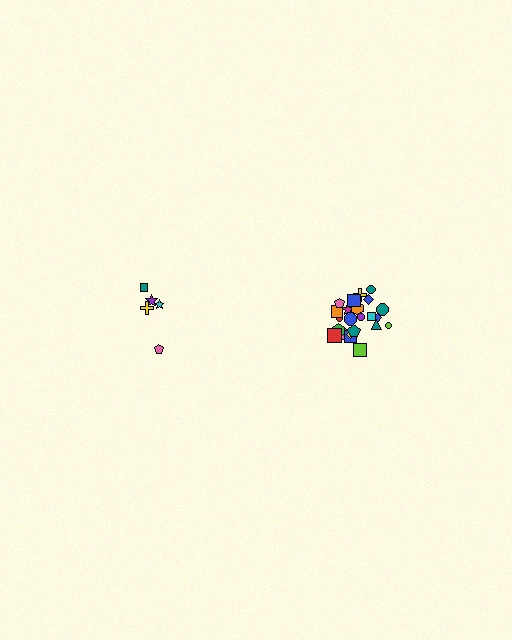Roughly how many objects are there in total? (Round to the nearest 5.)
Roughly 30 objects in total.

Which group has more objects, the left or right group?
The right group.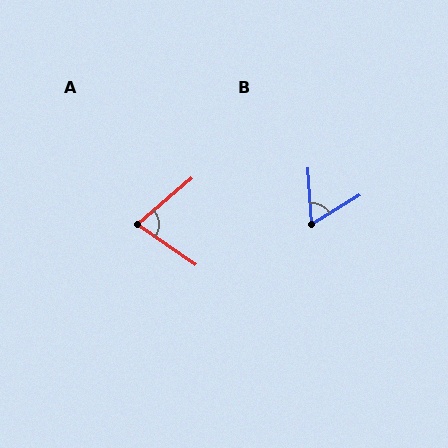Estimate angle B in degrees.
Approximately 62 degrees.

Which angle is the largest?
A, at approximately 75 degrees.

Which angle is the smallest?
B, at approximately 62 degrees.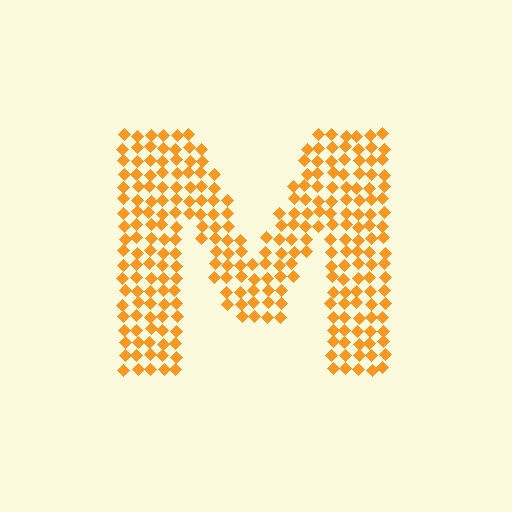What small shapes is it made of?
It is made of small diamonds.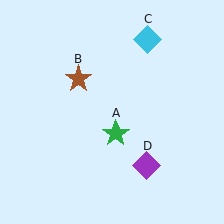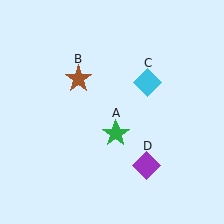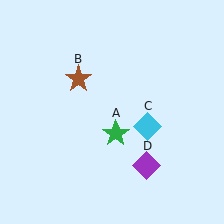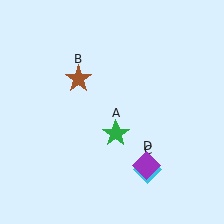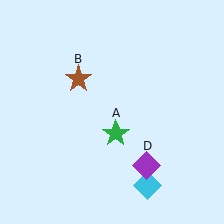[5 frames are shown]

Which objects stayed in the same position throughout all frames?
Green star (object A) and brown star (object B) and purple diamond (object D) remained stationary.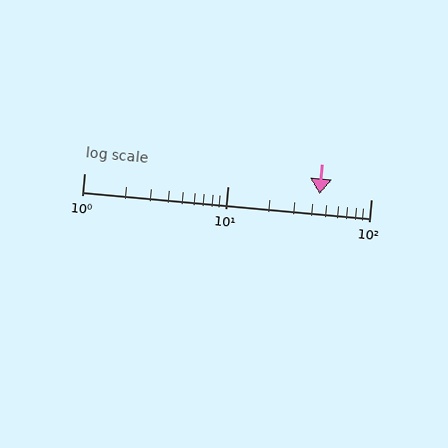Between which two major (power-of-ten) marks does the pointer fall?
The pointer is between 10 and 100.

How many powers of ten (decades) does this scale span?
The scale spans 2 decades, from 1 to 100.